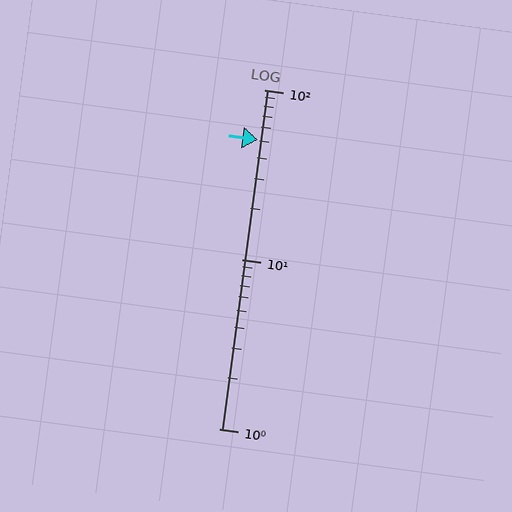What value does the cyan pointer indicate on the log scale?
The pointer indicates approximately 51.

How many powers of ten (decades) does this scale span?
The scale spans 2 decades, from 1 to 100.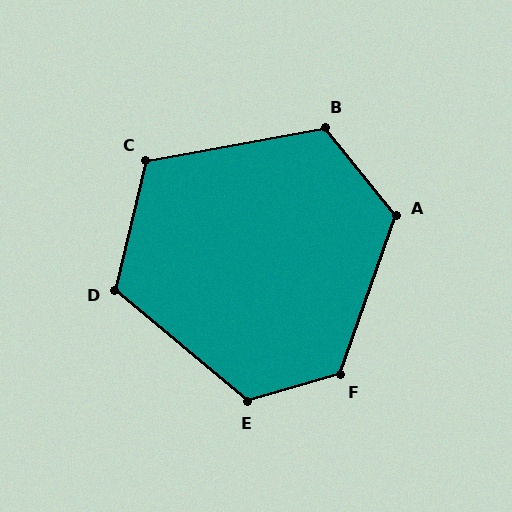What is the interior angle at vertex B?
Approximately 119 degrees (obtuse).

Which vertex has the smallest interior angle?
C, at approximately 114 degrees.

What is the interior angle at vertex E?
Approximately 124 degrees (obtuse).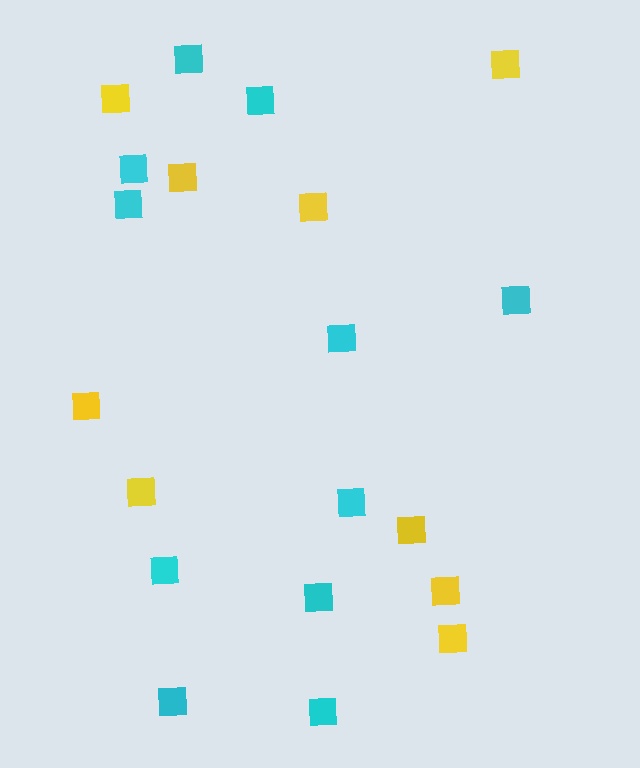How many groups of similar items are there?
There are 2 groups: one group of yellow squares (9) and one group of cyan squares (11).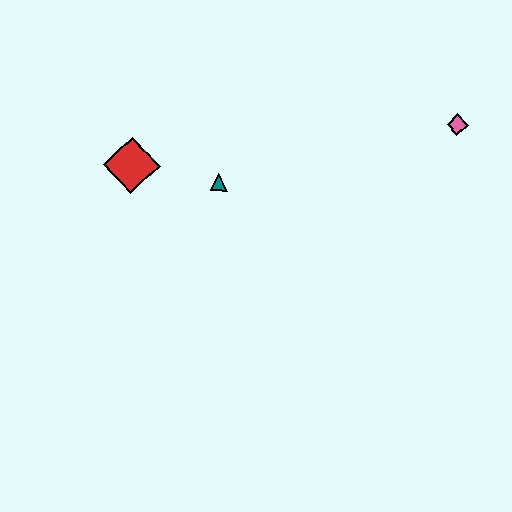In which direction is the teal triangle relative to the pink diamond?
The teal triangle is to the left of the pink diamond.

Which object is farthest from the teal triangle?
The pink diamond is farthest from the teal triangle.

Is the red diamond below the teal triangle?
No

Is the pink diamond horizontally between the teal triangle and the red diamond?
No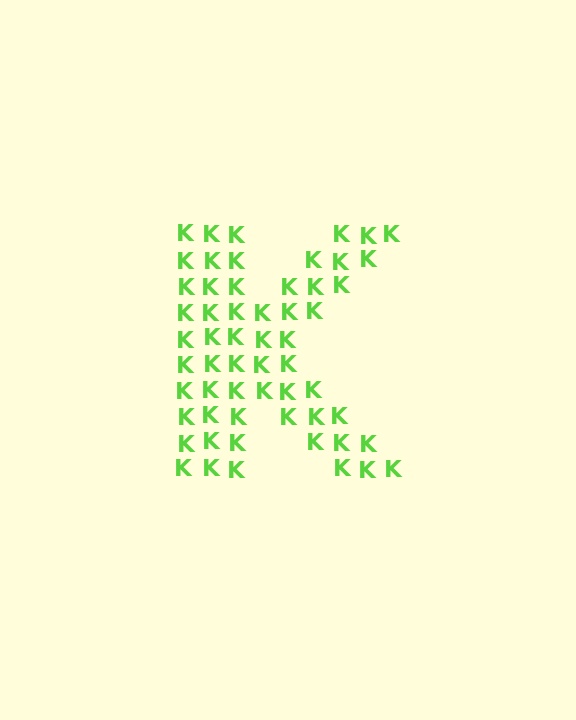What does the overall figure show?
The overall figure shows the letter K.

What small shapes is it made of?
It is made of small letter K's.